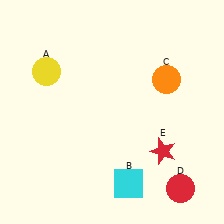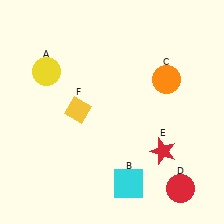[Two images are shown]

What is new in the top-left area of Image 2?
A yellow diamond (F) was added in the top-left area of Image 2.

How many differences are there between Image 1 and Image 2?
There is 1 difference between the two images.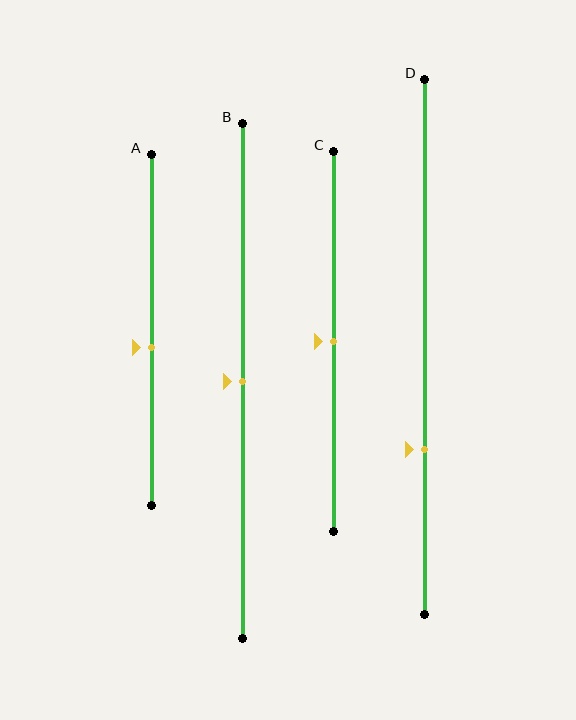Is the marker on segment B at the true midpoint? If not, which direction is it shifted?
Yes, the marker on segment B is at the true midpoint.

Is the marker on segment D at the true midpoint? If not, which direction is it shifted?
No, the marker on segment D is shifted downward by about 19% of the segment length.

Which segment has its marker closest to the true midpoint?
Segment B has its marker closest to the true midpoint.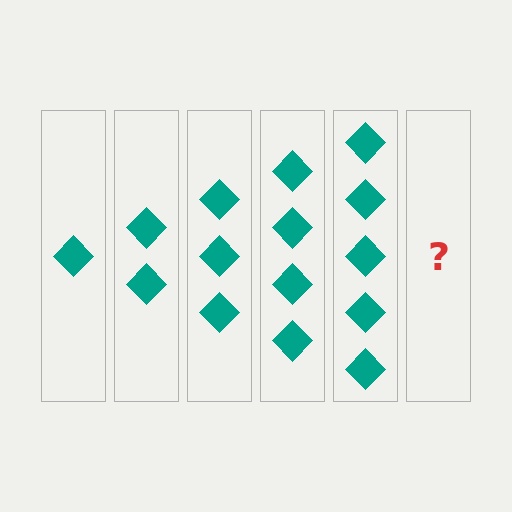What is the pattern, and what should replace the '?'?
The pattern is that each step adds one more diamond. The '?' should be 6 diamonds.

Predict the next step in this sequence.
The next step is 6 diamonds.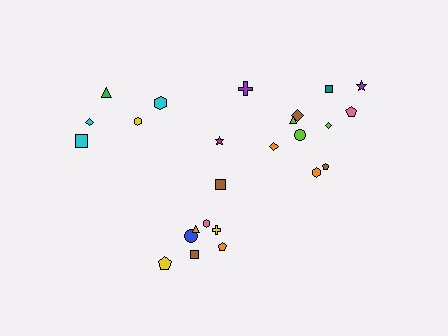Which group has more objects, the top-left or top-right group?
The top-right group.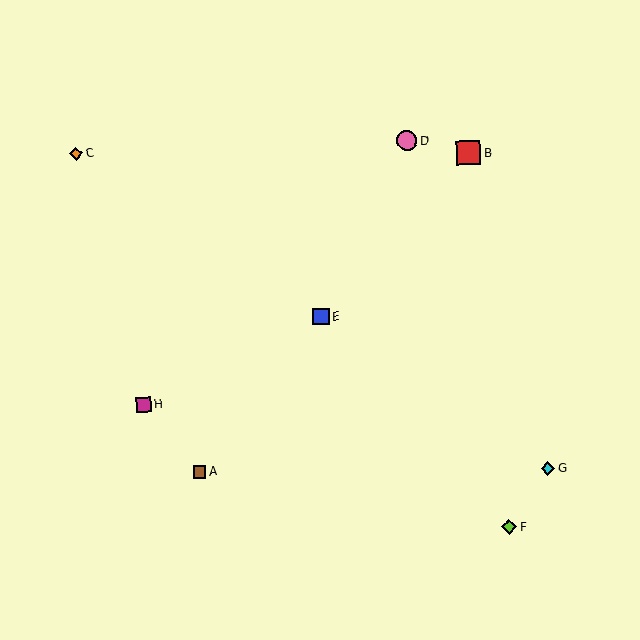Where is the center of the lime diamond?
The center of the lime diamond is at (509, 527).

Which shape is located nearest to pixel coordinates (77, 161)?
The orange diamond (labeled C) at (76, 153) is nearest to that location.